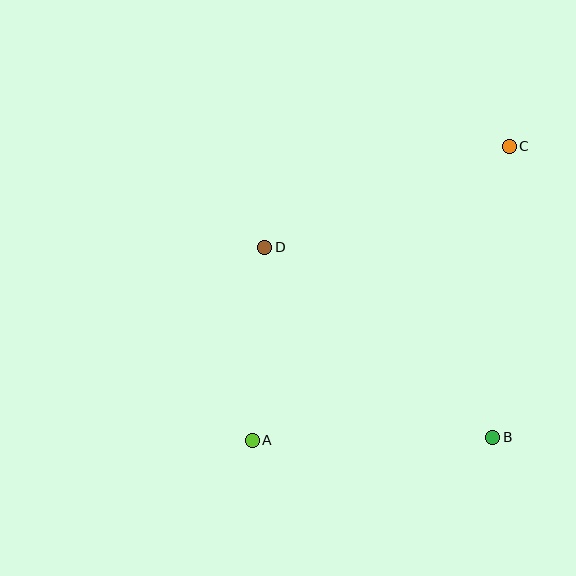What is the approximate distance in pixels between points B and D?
The distance between B and D is approximately 297 pixels.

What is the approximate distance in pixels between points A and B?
The distance between A and B is approximately 240 pixels.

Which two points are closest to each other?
Points A and D are closest to each other.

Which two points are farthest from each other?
Points A and C are farthest from each other.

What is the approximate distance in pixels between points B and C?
The distance between B and C is approximately 292 pixels.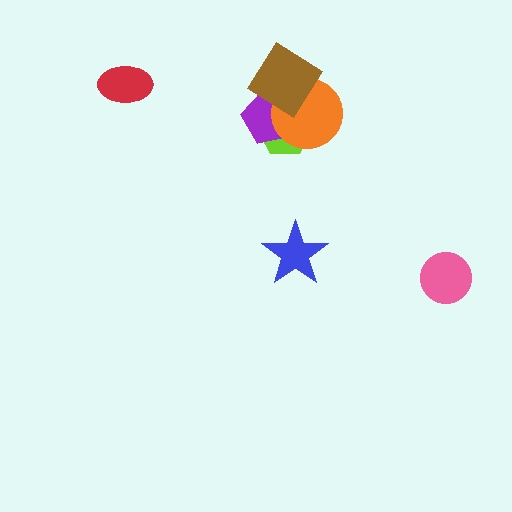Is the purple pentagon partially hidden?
Yes, it is partially covered by another shape.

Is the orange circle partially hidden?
Yes, it is partially covered by another shape.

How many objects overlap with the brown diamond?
3 objects overlap with the brown diamond.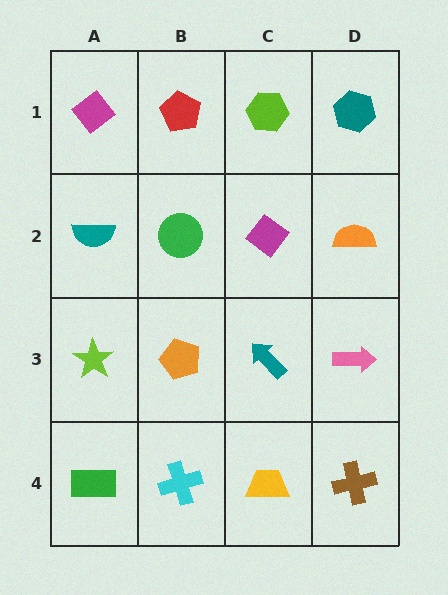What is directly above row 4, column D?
A pink arrow.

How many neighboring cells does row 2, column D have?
3.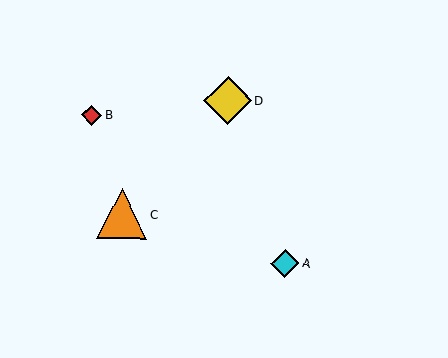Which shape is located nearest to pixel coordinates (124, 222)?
The orange triangle (labeled C) at (122, 214) is nearest to that location.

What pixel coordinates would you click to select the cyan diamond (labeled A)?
Click at (285, 264) to select the cyan diamond A.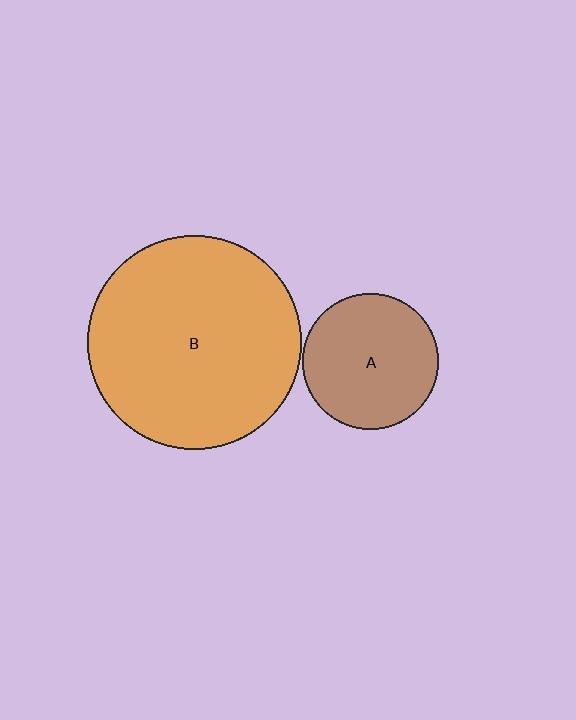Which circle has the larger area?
Circle B (orange).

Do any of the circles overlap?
No, none of the circles overlap.